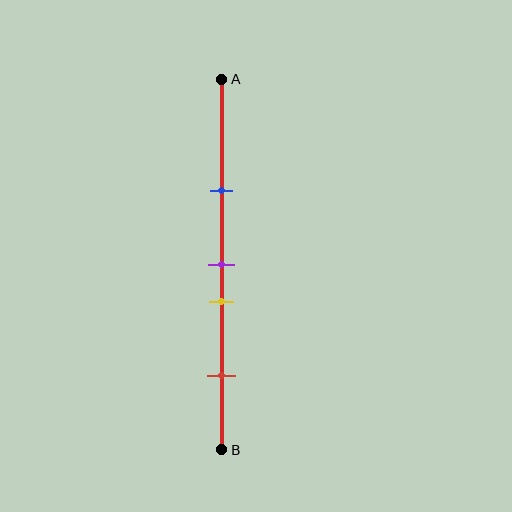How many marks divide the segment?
There are 4 marks dividing the segment.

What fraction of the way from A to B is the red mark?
The red mark is approximately 80% (0.8) of the way from A to B.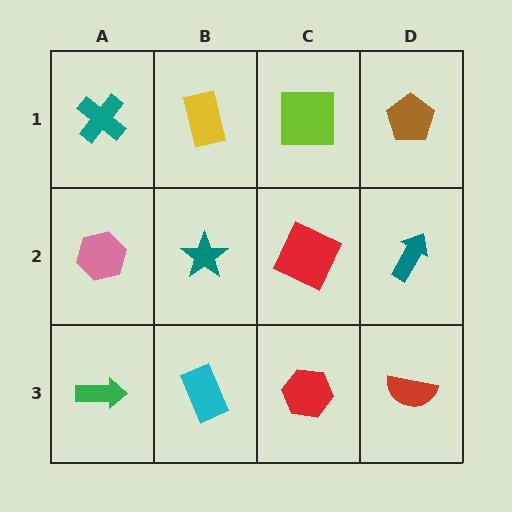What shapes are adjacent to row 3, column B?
A teal star (row 2, column B), a green arrow (row 3, column A), a red hexagon (row 3, column C).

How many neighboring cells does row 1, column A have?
2.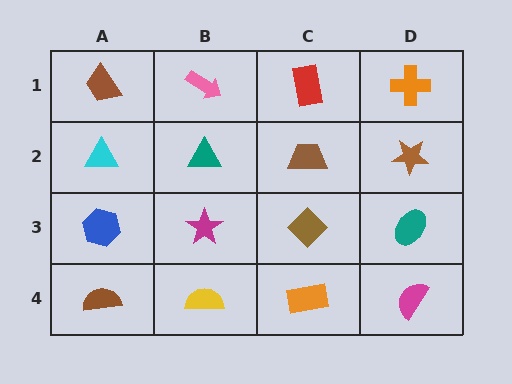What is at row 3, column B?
A magenta star.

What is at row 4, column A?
A brown semicircle.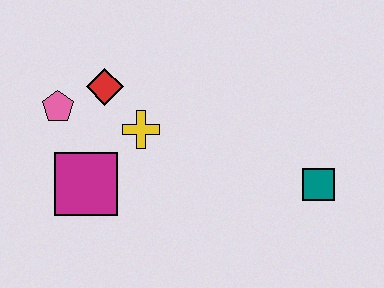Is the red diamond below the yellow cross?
No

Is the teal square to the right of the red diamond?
Yes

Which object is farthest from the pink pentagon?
The teal square is farthest from the pink pentagon.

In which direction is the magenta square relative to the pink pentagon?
The magenta square is below the pink pentagon.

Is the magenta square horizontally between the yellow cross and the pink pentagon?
Yes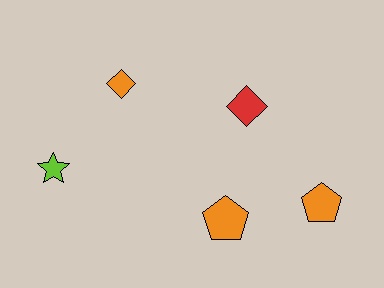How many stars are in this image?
There is 1 star.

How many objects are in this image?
There are 5 objects.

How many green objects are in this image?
There are no green objects.